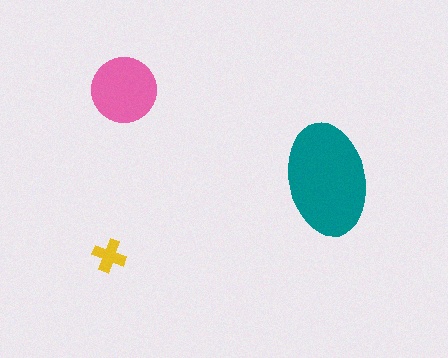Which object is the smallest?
The yellow cross.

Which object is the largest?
The teal ellipse.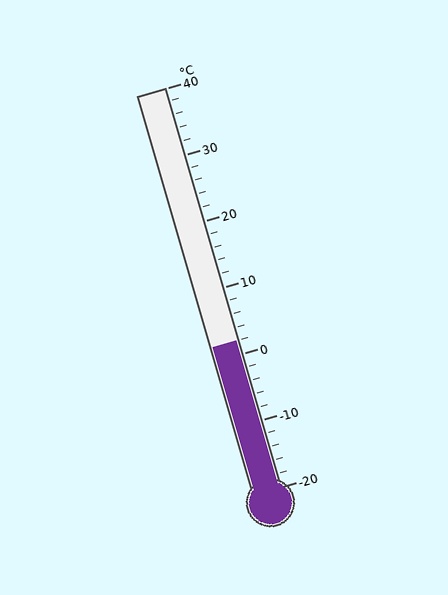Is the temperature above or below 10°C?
The temperature is below 10°C.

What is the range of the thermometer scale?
The thermometer scale ranges from -20°C to 40°C.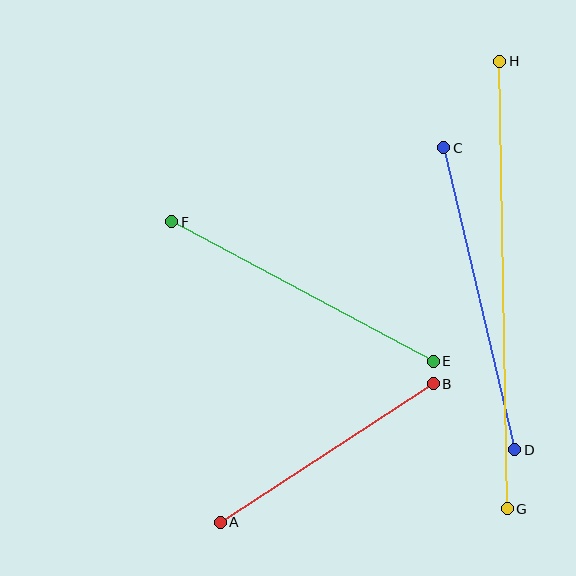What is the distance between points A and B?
The distance is approximately 254 pixels.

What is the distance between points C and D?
The distance is approximately 310 pixels.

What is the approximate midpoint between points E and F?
The midpoint is at approximately (302, 291) pixels.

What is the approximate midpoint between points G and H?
The midpoint is at approximately (504, 285) pixels.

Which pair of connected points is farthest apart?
Points G and H are farthest apart.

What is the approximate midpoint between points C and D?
The midpoint is at approximately (479, 299) pixels.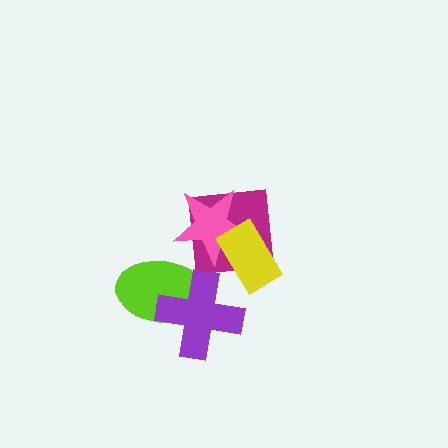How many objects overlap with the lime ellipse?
1 object overlaps with the lime ellipse.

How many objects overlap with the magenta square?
2 objects overlap with the magenta square.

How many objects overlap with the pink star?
2 objects overlap with the pink star.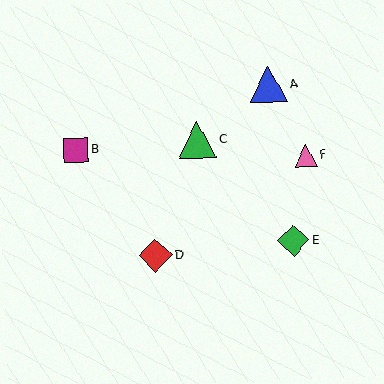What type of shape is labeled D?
Shape D is a red diamond.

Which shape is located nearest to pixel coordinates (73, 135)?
The magenta square (labeled B) at (76, 150) is nearest to that location.